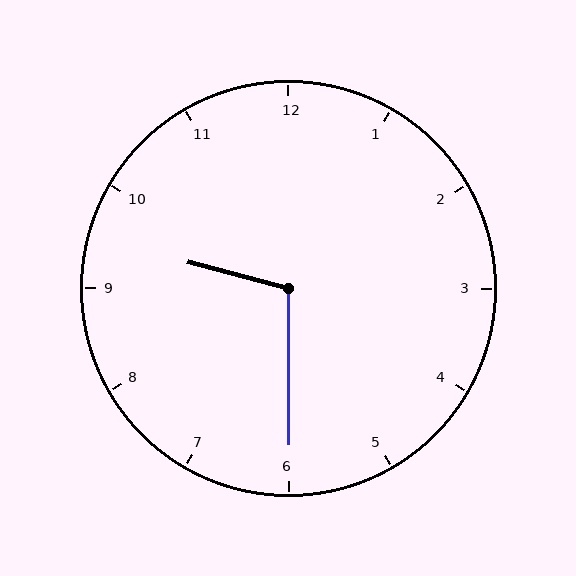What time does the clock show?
9:30.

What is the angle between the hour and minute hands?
Approximately 105 degrees.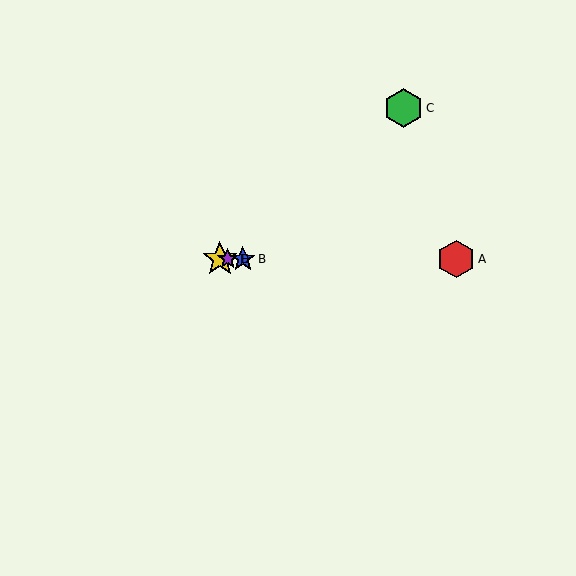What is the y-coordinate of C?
Object C is at y≈108.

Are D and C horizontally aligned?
No, D is at y≈259 and C is at y≈108.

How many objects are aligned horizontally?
4 objects (A, B, D, E) are aligned horizontally.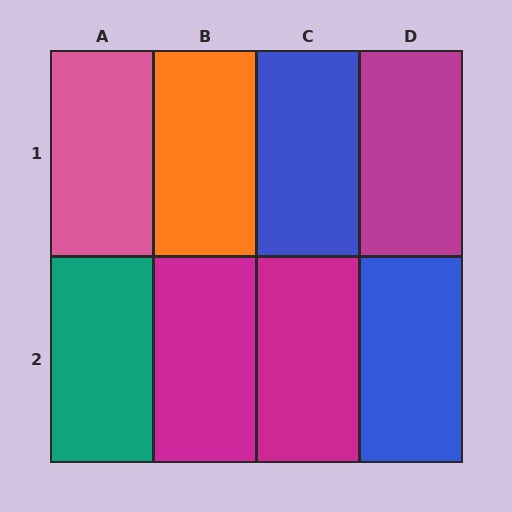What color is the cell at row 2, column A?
Teal.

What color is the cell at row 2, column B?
Magenta.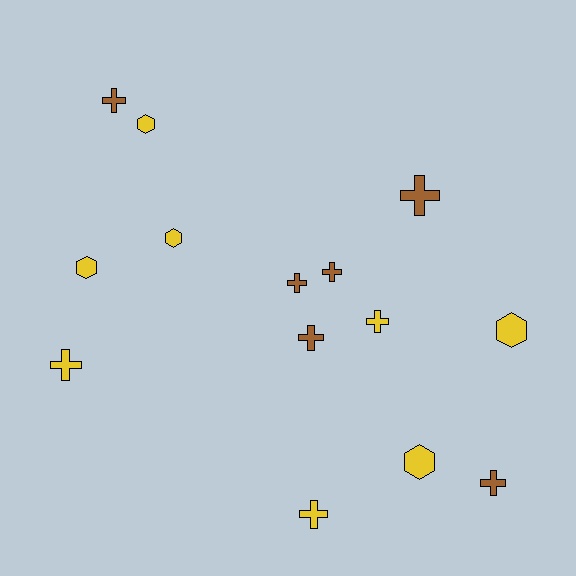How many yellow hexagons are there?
There are 5 yellow hexagons.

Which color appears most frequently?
Yellow, with 8 objects.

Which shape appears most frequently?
Cross, with 9 objects.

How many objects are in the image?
There are 14 objects.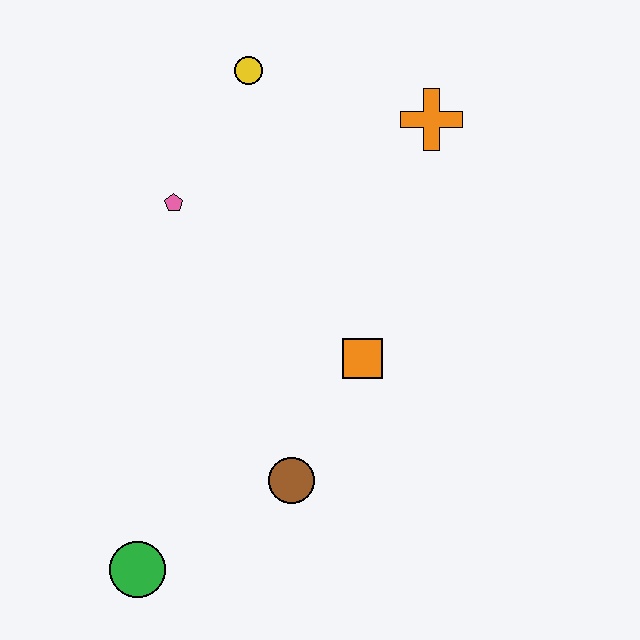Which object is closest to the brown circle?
The orange square is closest to the brown circle.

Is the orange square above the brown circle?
Yes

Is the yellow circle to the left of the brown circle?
Yes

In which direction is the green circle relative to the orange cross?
The green circle is below the orange cross.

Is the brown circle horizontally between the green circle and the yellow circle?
No